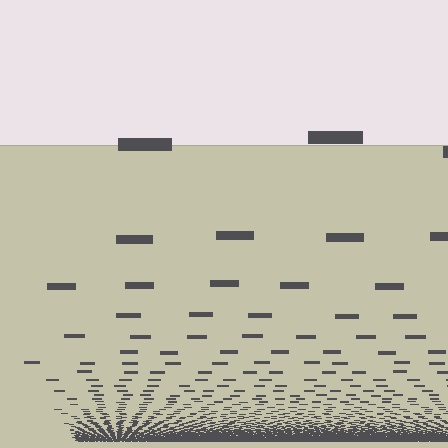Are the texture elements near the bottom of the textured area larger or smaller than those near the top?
Smaller. The gradient is inverted — elements near the bottom are smaller and denser.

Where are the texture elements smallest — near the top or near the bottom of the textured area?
Near the bottom.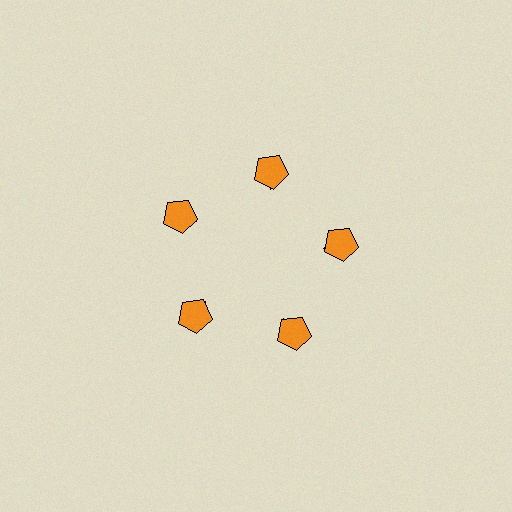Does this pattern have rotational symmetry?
Yes, this pattern has 5-fold rotational symmetry. It looks the same after rotating 72 degrees around the center.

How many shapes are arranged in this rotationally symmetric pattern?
There are 10 shapes, arranged in 5 groups of 2.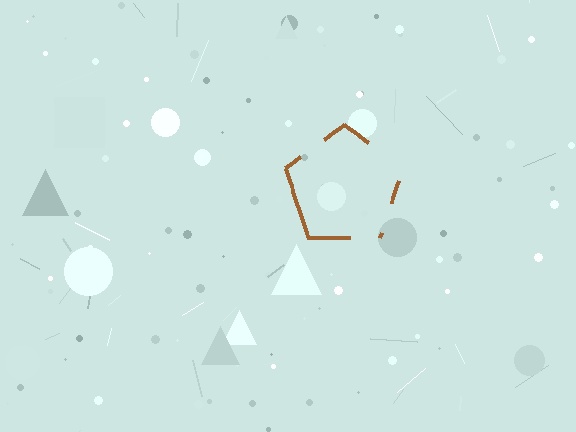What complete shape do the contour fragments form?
The contour fragments form a pentagon.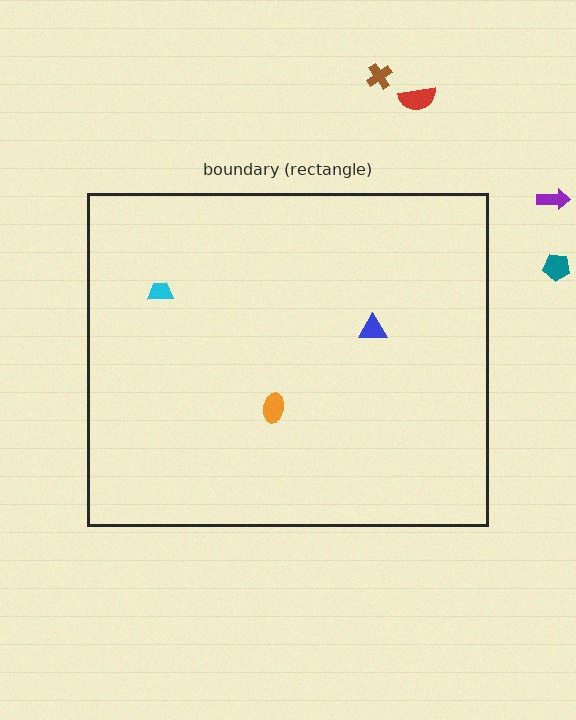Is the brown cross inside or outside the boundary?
Outside.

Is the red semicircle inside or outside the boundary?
Outside.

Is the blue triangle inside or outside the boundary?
Inside.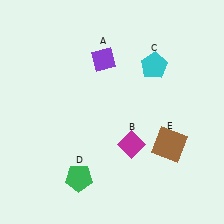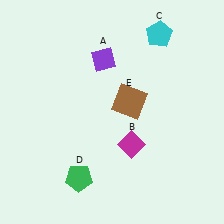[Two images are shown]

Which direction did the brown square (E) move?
The brown square (E) moved up.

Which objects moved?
The objects that moved are: the cyan pentagon (C), the brown square (E).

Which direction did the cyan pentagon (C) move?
The cyan pentagon (C) moved up.